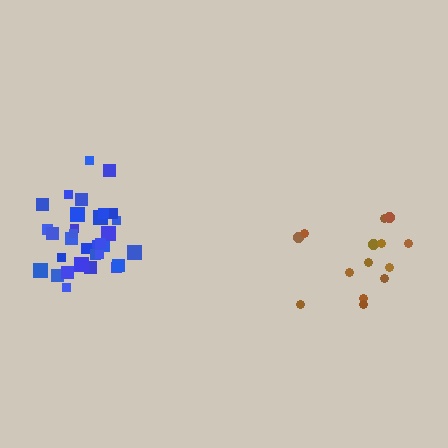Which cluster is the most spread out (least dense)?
Brown.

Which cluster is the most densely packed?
Blue.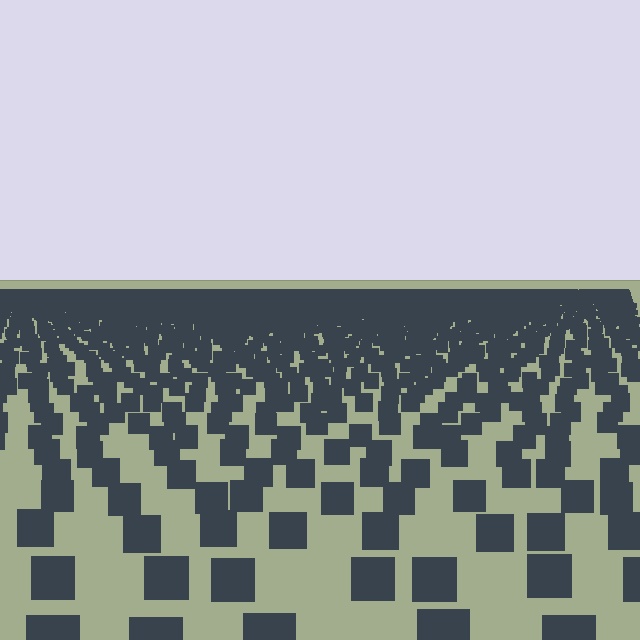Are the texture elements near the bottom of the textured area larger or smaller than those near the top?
Larger. Near the bottom, elements are closer to the viewer and appear at a bigger on-screen size.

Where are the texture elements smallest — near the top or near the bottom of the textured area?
Near the top.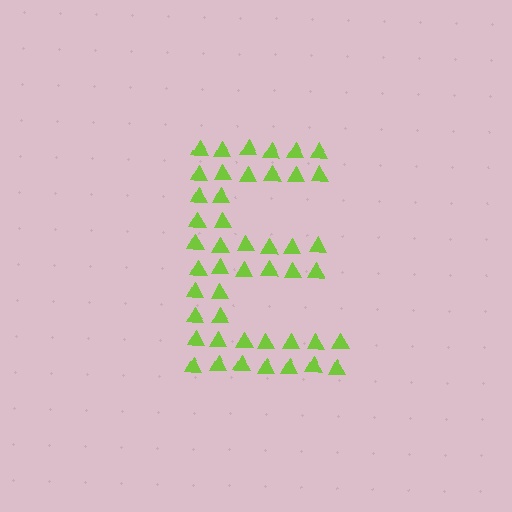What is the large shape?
The large shape is the letter E.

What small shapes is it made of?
It is made of small triangles.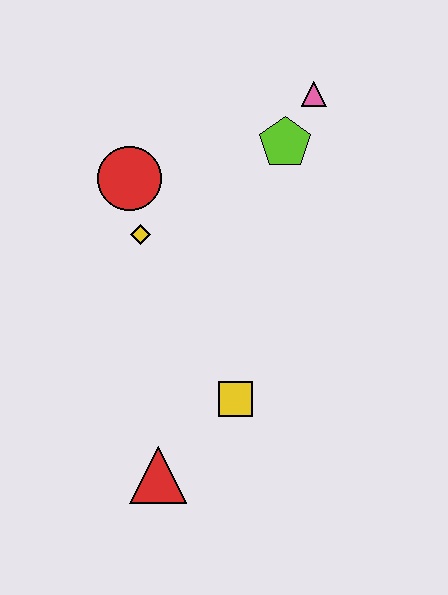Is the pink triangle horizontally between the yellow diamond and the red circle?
No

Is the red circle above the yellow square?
Yes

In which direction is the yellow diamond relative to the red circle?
The yellow diamond is below the red circle.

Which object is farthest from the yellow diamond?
The red triangle is farthest from the yellow diamond.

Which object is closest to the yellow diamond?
The red circle is closest to the yellow diamond.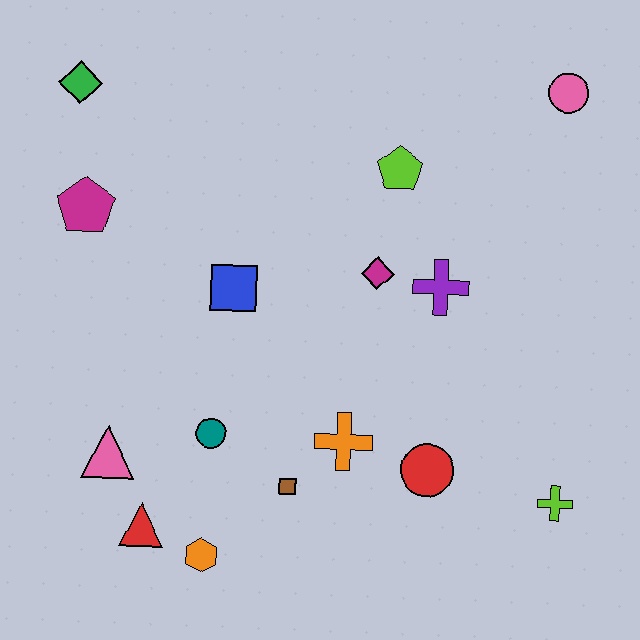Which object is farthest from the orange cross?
The green diamond is farthest from the orange cross.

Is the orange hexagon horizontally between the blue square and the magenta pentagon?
Yes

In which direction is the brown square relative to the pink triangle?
The brown square is to the right of the pink triangle.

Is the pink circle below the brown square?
No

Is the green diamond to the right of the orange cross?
No